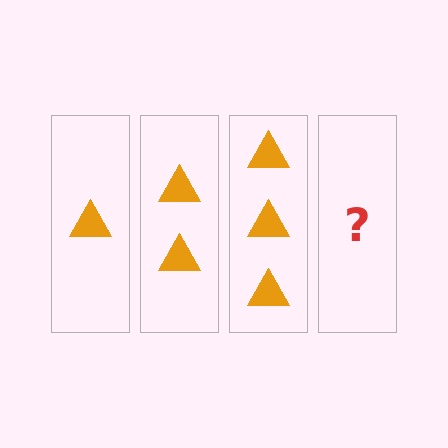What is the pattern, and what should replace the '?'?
The pattern is that each step adds one more triangle. The '?' should be 4 triangles.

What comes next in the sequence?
The next element should be 4 triangles.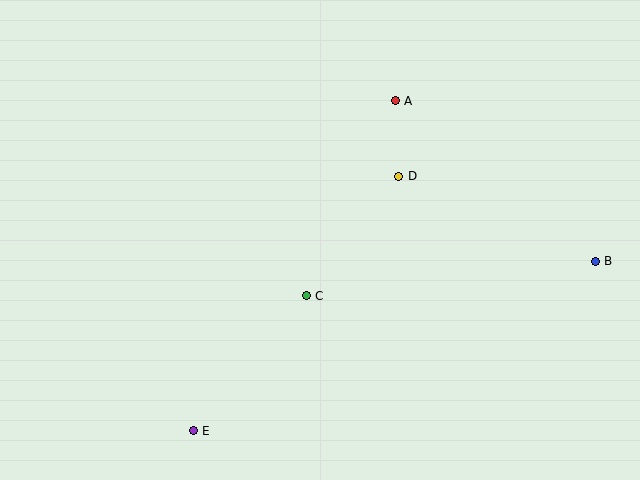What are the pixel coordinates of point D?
Point D is at (399, 176).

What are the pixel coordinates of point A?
Point A is at (395, 101).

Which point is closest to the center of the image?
Point C at (306, 296) is closest to the center.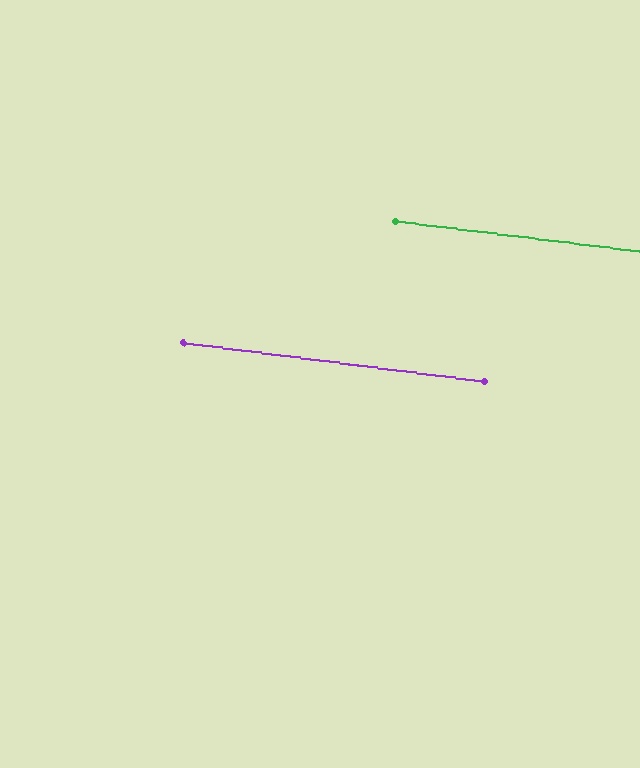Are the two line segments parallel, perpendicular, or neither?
Parallel — their directions differ by only 0.2°.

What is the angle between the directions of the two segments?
Approximately 0 degrees.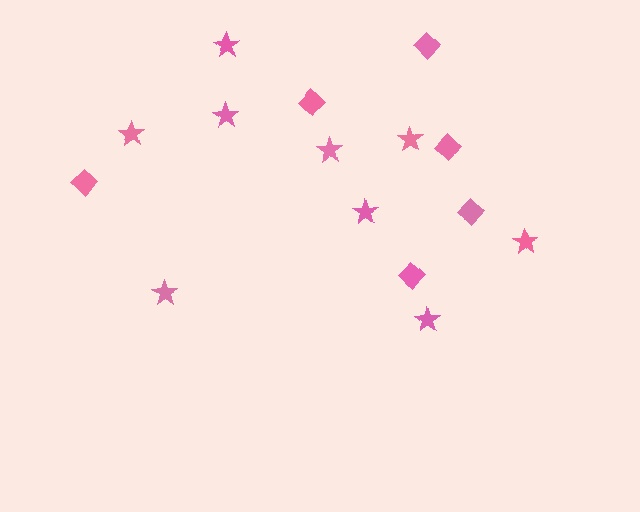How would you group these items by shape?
There are 2 groups: one group of diamonds (6) and one group of stars (9).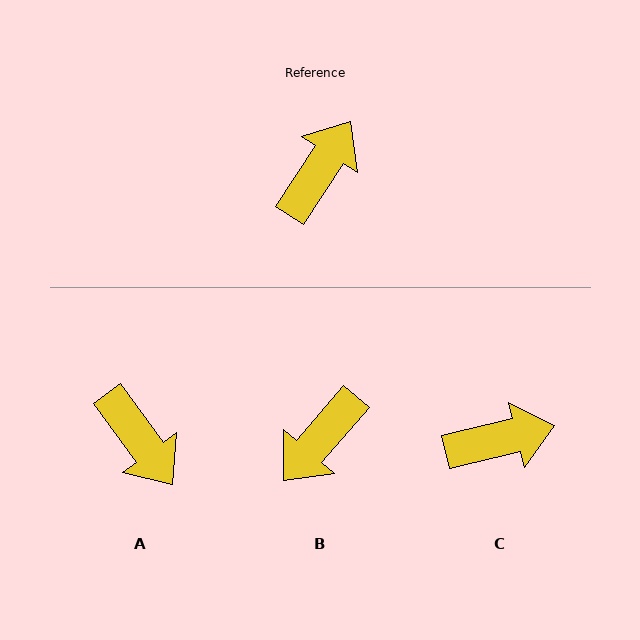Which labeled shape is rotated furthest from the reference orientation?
B, about 172 degrees away.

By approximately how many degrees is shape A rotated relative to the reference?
Approximately 111 degrees clockwise.